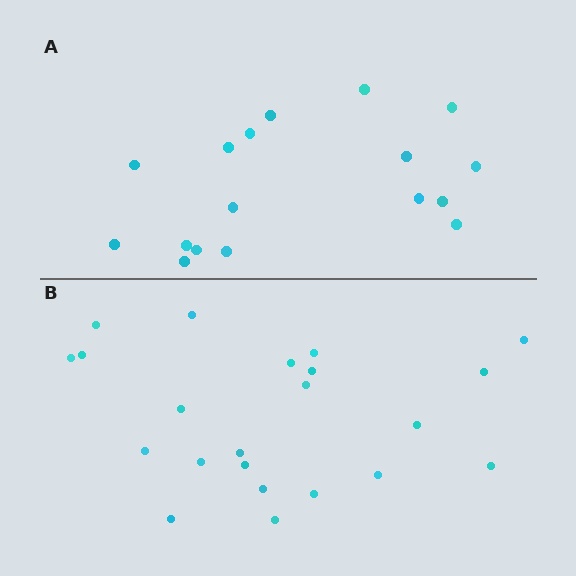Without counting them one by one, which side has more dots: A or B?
Region B (the bottom region) has more dots.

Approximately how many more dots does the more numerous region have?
Region B has about 5 more dots than region A.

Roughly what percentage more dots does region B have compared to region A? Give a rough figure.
About 30% more.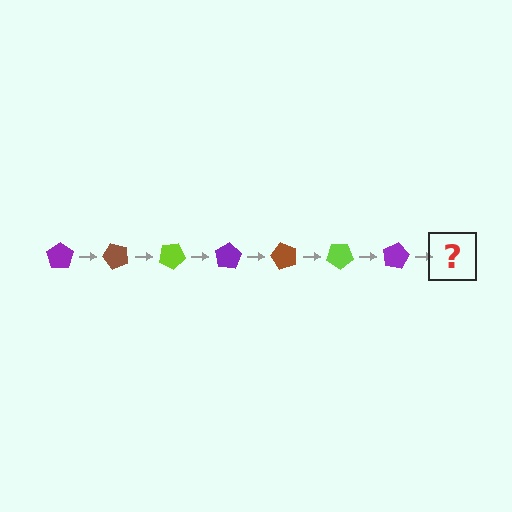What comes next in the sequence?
The next element should be a brown pentagon, rotated 350 degrees from the start.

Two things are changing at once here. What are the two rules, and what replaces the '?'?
The two rules are that it rotates 50 degrees each step and the color cycles through purple, brown, and lime. The '?' should be a brown pentagon, rotated 350 degrees from the start.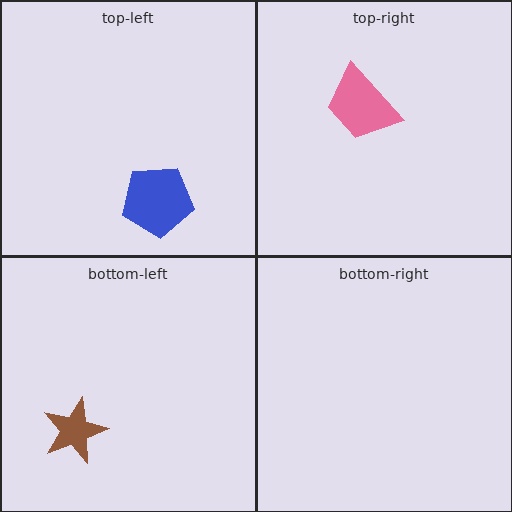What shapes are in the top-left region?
The blue pentagon.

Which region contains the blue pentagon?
The top-left region.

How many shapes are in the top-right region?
1.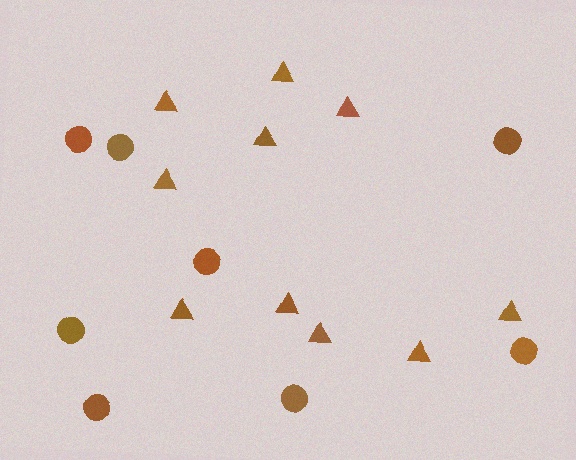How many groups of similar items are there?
There are 2 groups: one group of triangles (10) and one group of circles (8).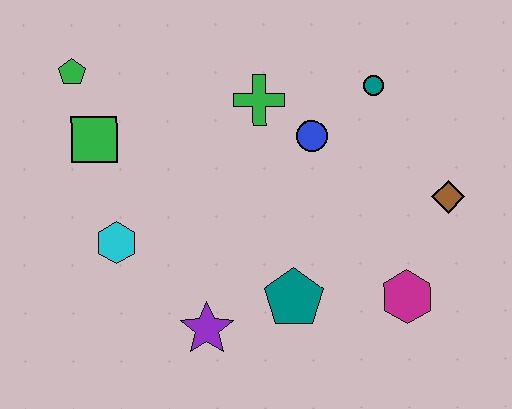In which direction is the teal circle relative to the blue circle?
The teal circle is to the right of the blue circle.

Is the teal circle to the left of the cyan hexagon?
No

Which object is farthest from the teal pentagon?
The green pentagon is farthest from the teal pentagon.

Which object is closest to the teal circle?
The blue circle is closest to the teal circle.